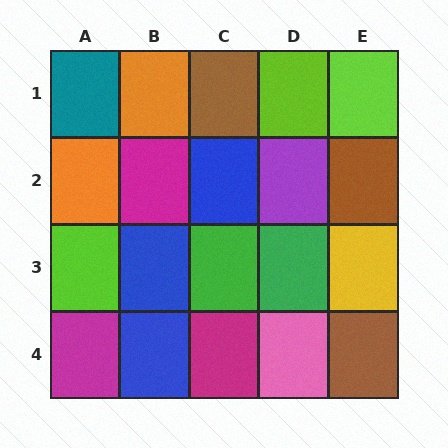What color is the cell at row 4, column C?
Magenta.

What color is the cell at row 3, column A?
Lime.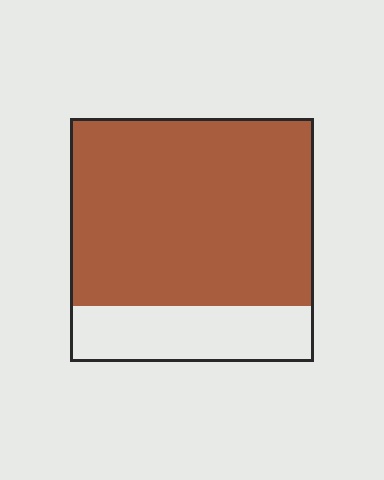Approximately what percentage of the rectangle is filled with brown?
Approximately 75%.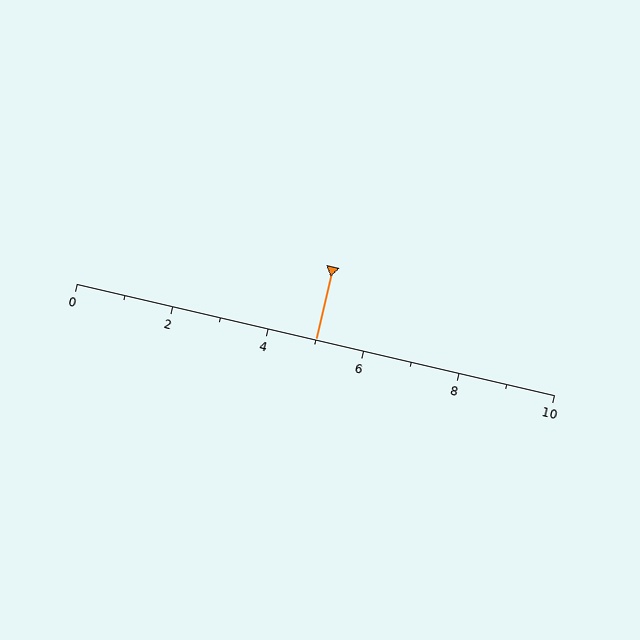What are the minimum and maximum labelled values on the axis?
The axis runs from 0 to 10.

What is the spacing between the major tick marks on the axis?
The major ticks are spaced 2 apart.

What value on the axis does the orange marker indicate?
The marker indicates approximately 5.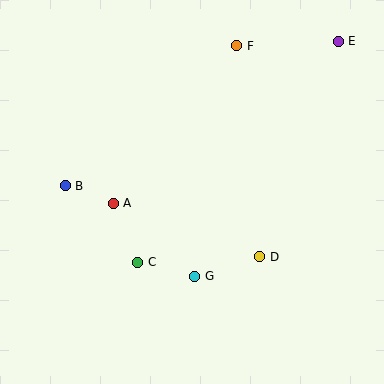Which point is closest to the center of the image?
Point A at (113, 203) is closest to the center.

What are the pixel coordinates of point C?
Point C is at (138, 262).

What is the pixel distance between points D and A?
The distance between D and A is 156 pixels.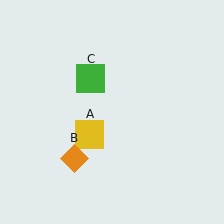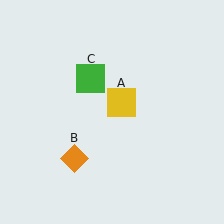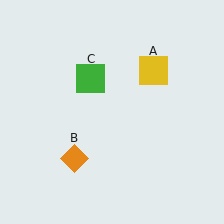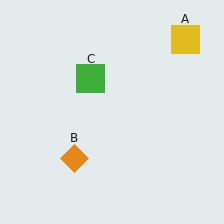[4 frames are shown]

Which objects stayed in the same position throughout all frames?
Orange diamond (object B) and green square (object C) remained stationary.